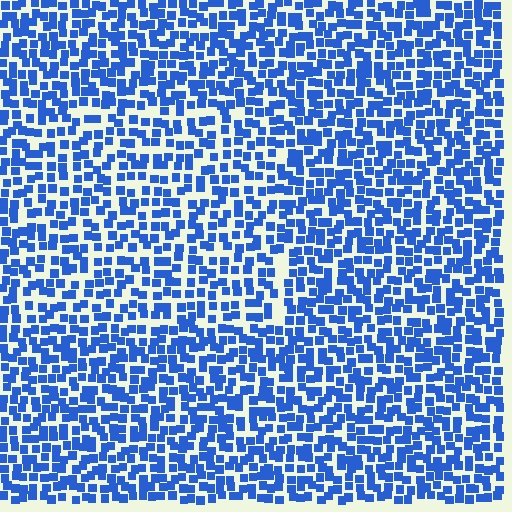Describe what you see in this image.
The image contains small blue elements arranged at two different densities. A rectangle-shaped region is visible where the elements are less densely packed than the surrounding area.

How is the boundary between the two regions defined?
The boundary is defined by a change in element density (approximately 1.4x ratio). All elements are the same color, size, and shape.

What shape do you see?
I see a rectangle.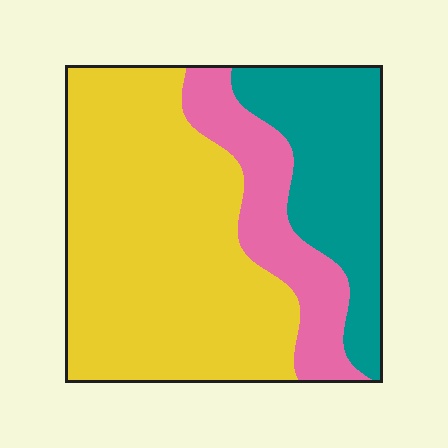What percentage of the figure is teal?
Teal covers about 25% of the figure.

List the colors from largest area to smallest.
From largest to smallest: yellow, teal, pink.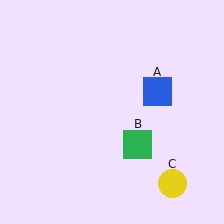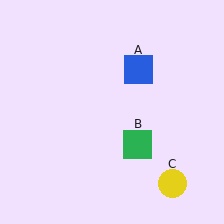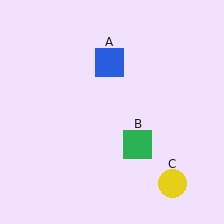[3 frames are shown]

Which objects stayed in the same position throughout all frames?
Green square (object B) and yellow circle (object C) remained stationary.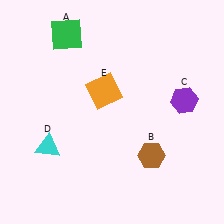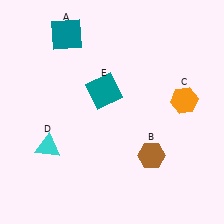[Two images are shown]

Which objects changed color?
A changed from green to teal. C changed from purple to orange. E changed from orange to teal.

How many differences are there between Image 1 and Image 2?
There are 3 differences between the two images.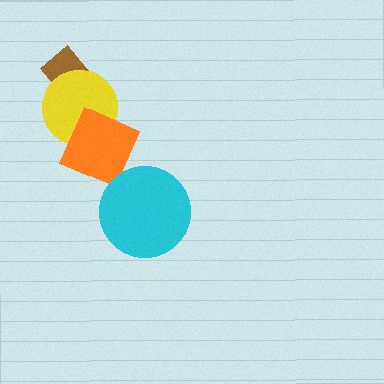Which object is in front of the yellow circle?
The orange diamond is in front of the yellow circle.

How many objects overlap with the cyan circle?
1 object overlaps with the cyan circle.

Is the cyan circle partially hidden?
No, no other shape covers it.